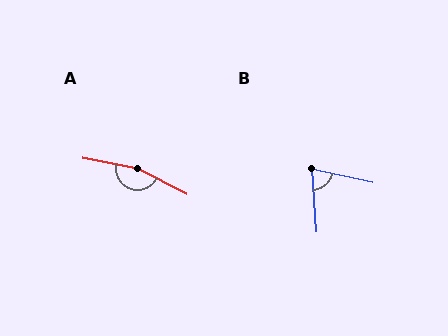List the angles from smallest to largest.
B (74°), A (164°).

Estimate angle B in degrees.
Approximately 74 degrees.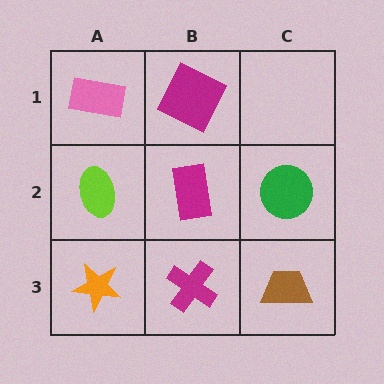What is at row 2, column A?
A lime ellipse.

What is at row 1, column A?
A pink rectangle.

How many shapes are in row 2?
3 shapes.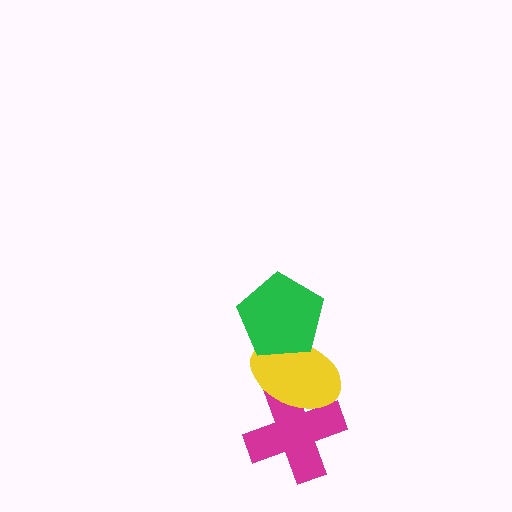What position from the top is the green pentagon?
The green pentagon is 1st from the top.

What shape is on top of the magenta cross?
The yellow ellipse is on top of the magenta cross.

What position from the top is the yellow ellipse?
The yellow ellipse is 2nd from the top.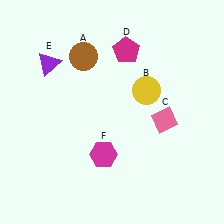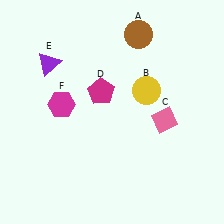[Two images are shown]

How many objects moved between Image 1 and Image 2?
3 objects moved between the two images.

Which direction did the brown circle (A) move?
The brown circle (A) moved right.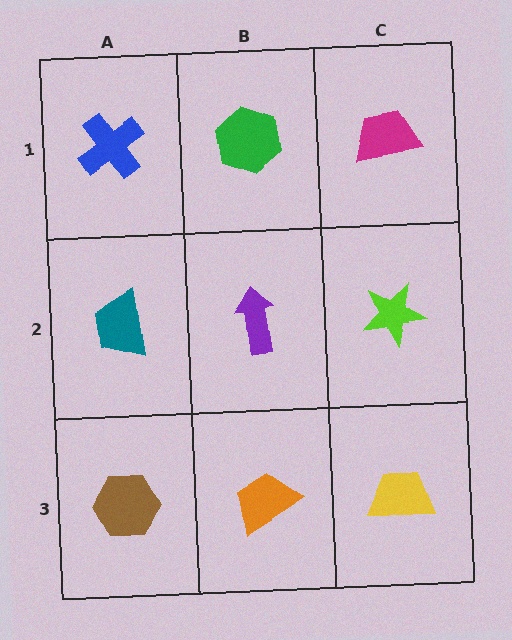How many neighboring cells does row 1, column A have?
2.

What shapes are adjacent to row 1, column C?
A lime star (row 2, column C), a green hexagon (row 1, column B).